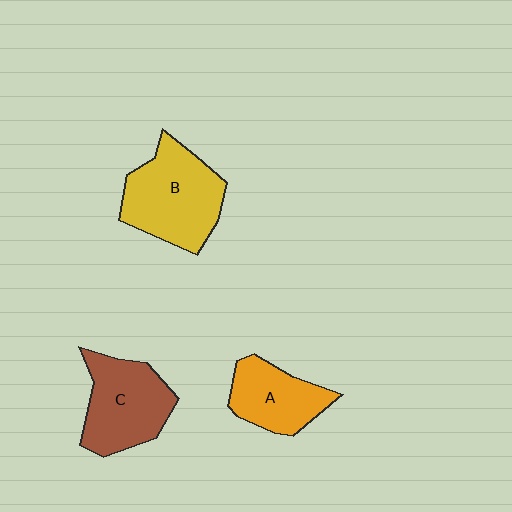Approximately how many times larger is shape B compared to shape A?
Approximately 1.5 times.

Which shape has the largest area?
Shape B (yellow).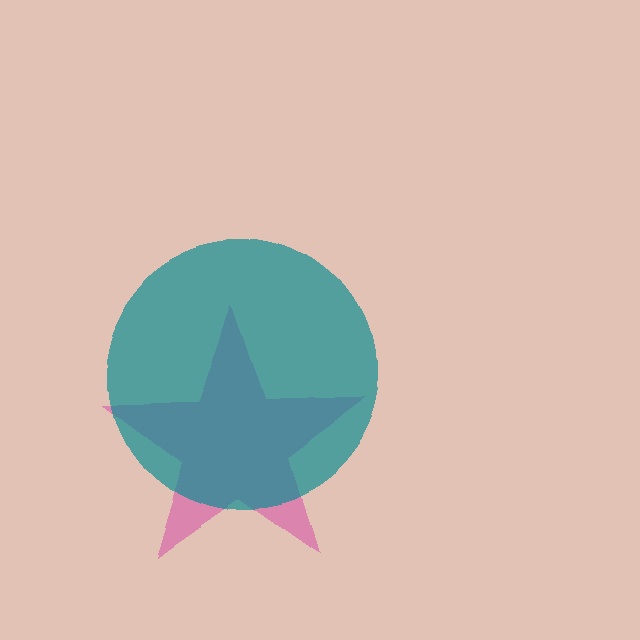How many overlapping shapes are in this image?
There are 2 overlapping shapes in the image.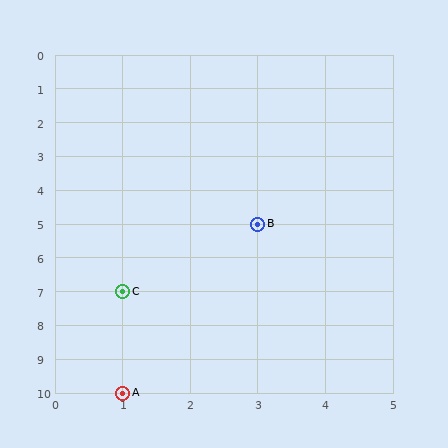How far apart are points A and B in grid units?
Points A and B are 2 columns and 5 rows apart (about 5.4 grid units diagonally).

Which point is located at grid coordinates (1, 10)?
Point A is at (1, 10).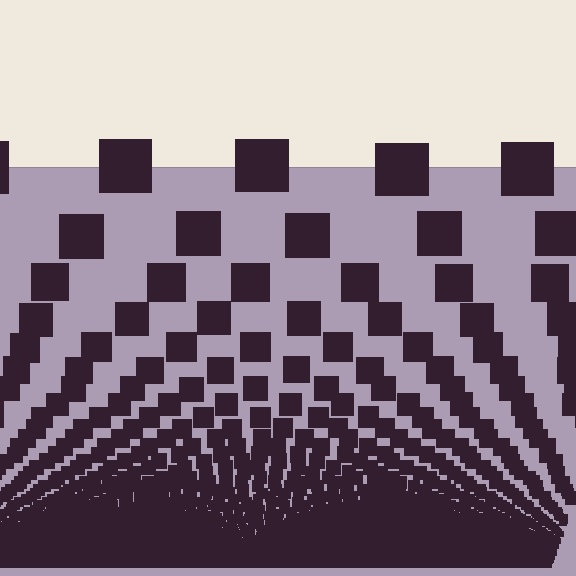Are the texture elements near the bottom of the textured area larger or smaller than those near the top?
Smaller. The gradient is inverted — elements near the bottom are smaller and denser.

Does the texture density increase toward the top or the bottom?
Density increases toward the bottom.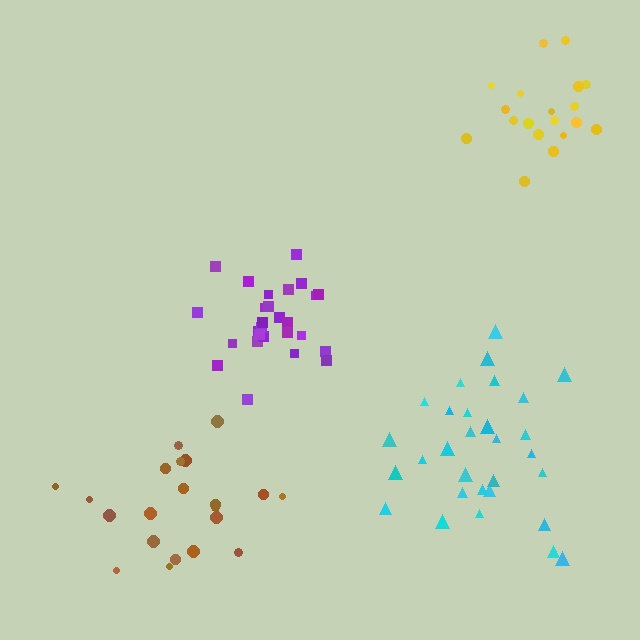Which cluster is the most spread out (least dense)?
Brown.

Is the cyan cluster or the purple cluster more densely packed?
Purple.